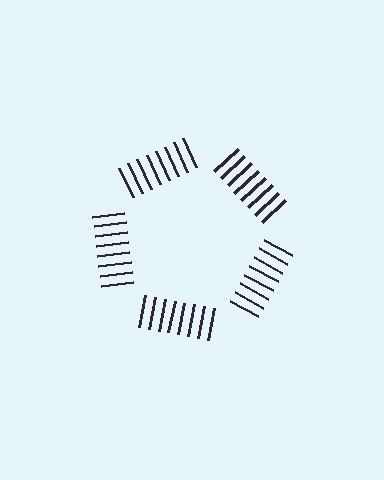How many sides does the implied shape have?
5 sides — the line-ends trace a pentagon.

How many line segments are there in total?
40 — 8 along each of the 5 edges.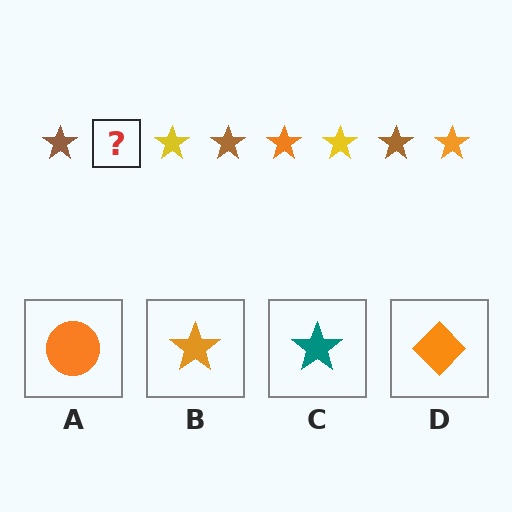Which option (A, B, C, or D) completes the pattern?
B.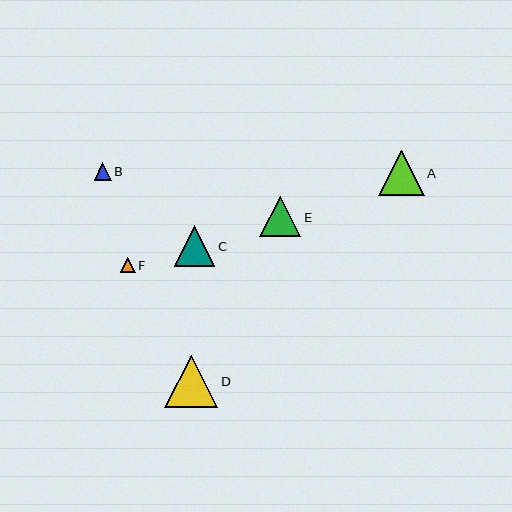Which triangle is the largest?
Triangle D is the largest with a size of approximately 53 pixels.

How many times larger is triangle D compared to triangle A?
Triangle D is approximately 1.2 times the size of triangle A.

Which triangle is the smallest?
Triangle F is the smallest with a size of approximately 15 pixels.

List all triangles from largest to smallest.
From largest to smallest: D, A, C, E, B, F.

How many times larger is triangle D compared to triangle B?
Triangle D is approximately 3.0 times the size of triangle B.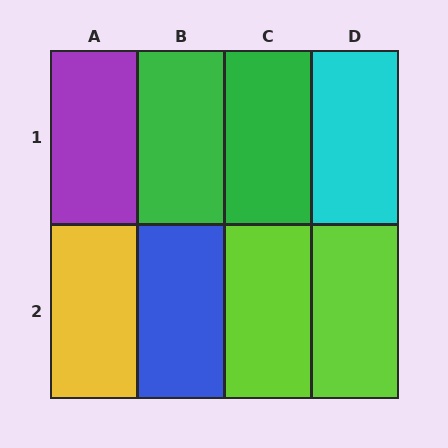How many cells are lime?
2 cells are lime.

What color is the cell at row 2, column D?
Lime.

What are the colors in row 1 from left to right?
Purple, green, green, cyan.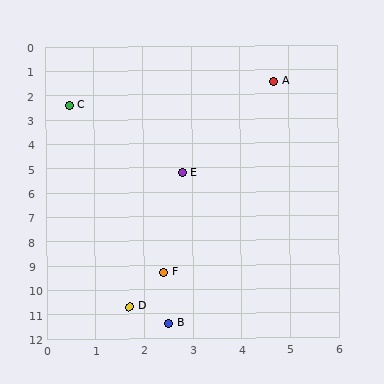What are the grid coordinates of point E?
Point E is at approximately (2.8, 5.2).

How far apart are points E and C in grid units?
Points E and C are about 3.6 grid units apart.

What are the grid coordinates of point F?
Point F is at approximately (2.4, 9.3).